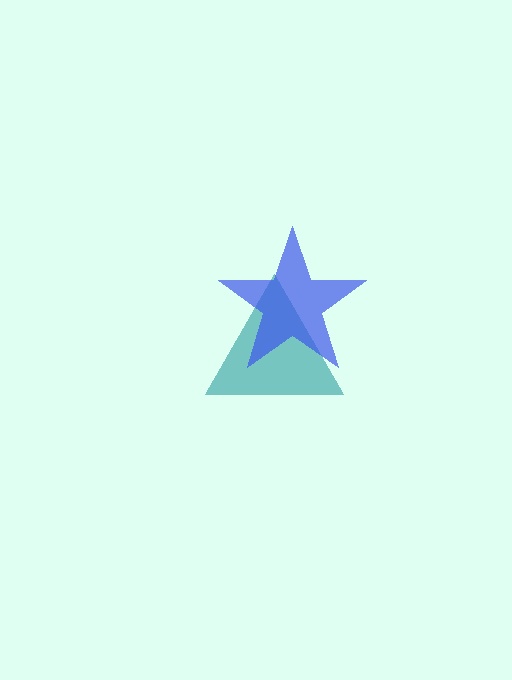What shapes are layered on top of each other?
The layered shapes are: a teal triangle, a blue star.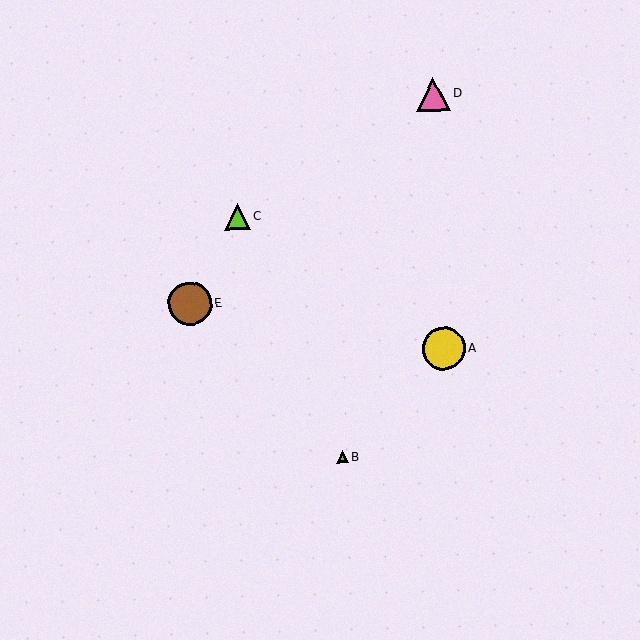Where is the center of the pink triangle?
The center of the pink triangle is at (433, 94).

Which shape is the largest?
The brown circle (labeled E) is the largest.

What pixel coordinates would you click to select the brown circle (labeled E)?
Click at (190, 304) to select the brown circle E.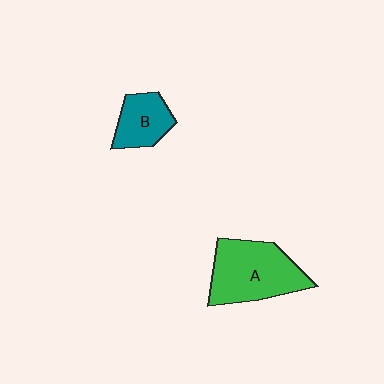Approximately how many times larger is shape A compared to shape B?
Approximately 1.9 times.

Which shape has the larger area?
Shape A (green).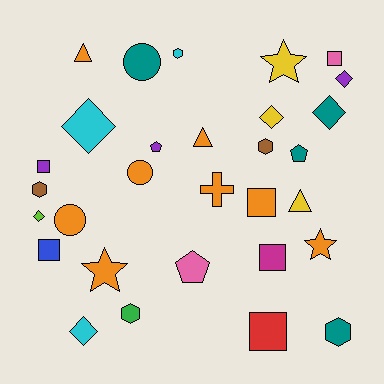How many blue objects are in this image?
There is 1 blue object.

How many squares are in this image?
There are 6 squares.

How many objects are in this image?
There are 30 objects.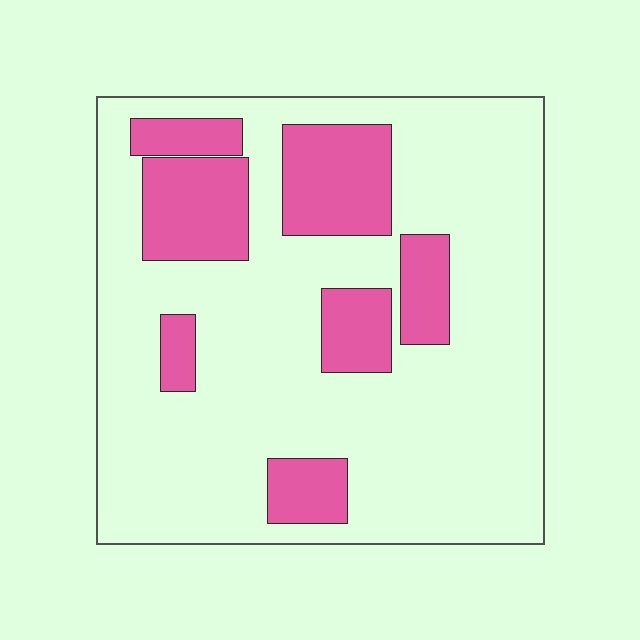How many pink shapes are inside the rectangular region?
7.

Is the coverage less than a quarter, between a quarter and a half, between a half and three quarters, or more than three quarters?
Less than a quarter.